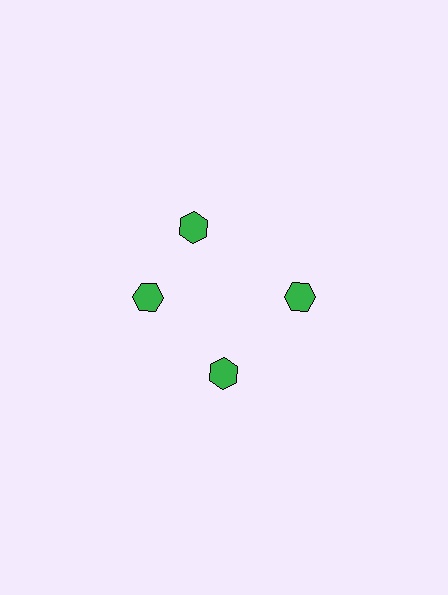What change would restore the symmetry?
The symmetry would be restored by rotating it back into even spacing with its neighbors so that all 4 hexagons sit at equal angles and equal distance from the center.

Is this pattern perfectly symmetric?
No. The 4 green hexagons are arranged in a ring, but one element near the 12 o'clock position is rotated out of alignment along the ring, breaking the 4-fold rotational symmetry.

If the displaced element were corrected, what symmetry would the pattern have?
It would have 4-fold rotational symmetry — the pattern would map onto itself every 90 degrees.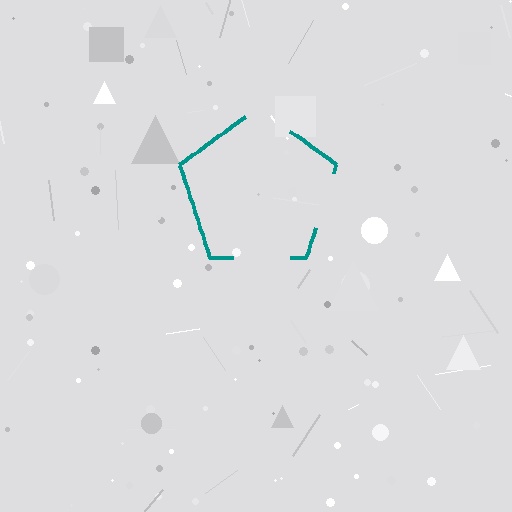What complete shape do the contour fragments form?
The contour fragments form a pentagon.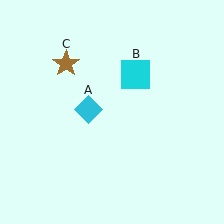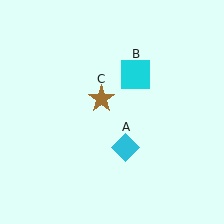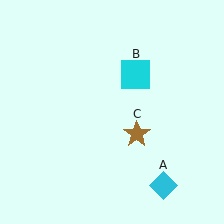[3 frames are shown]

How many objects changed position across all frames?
2 objects changed position: cyan diamond (object A), brown star (object C).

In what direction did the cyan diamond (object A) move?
The cyan diamond (object A) moved down and to the right.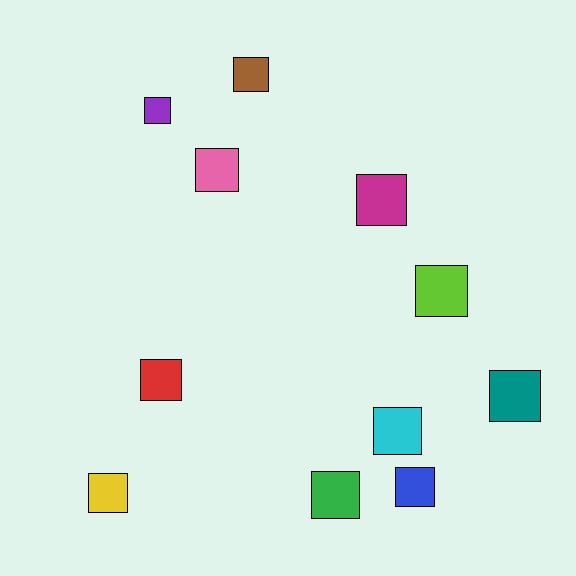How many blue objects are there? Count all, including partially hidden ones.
There is 1 blue object.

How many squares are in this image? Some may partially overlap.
There are 11 squares.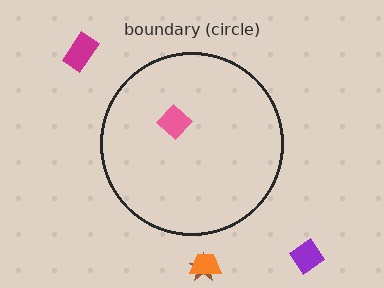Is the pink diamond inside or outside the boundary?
Inside.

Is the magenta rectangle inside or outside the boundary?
Outside.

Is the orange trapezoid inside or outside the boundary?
Outside.